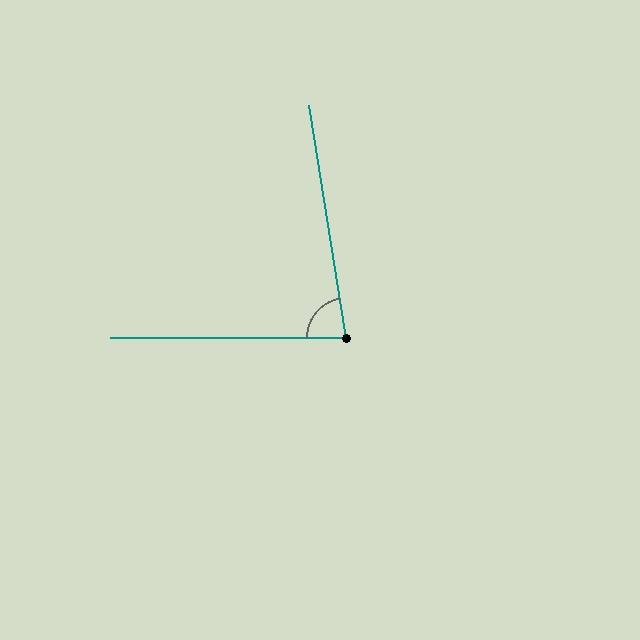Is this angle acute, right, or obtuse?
It is acute.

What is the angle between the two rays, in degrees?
Approximately 81 degrees.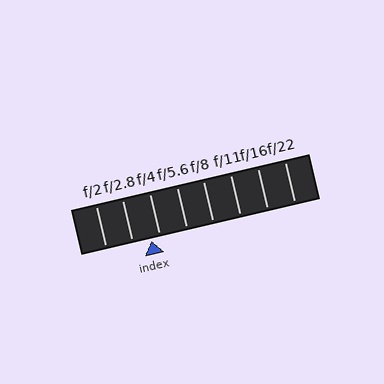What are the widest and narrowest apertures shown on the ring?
The widest aperture shown is f/2 and the narrowest is f/22.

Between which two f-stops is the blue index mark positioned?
The index mark is between f/2.8 and f/4.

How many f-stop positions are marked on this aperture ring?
There are 8 f-stop positions marked.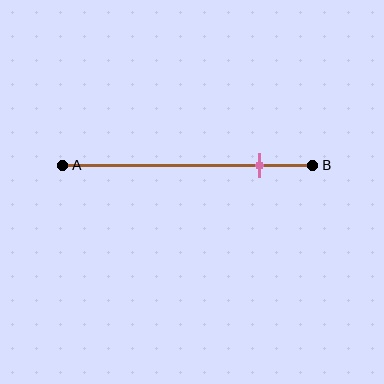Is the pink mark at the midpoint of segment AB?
No, the mark is at about 80% from A, not at the 50% midpoint.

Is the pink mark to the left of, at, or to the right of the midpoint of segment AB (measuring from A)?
The pink mark is to the right of the midpoint of segment AB.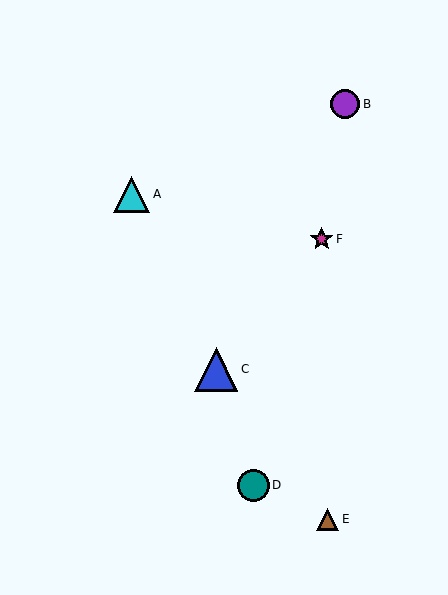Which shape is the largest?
The blue triangle (labeled C) is the largest.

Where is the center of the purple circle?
The center of the purple circle is at (345, 104).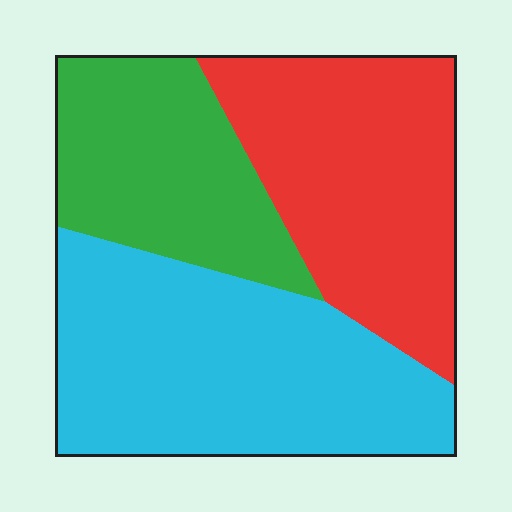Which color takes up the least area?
Green, at roughly 25%.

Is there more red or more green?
Red.